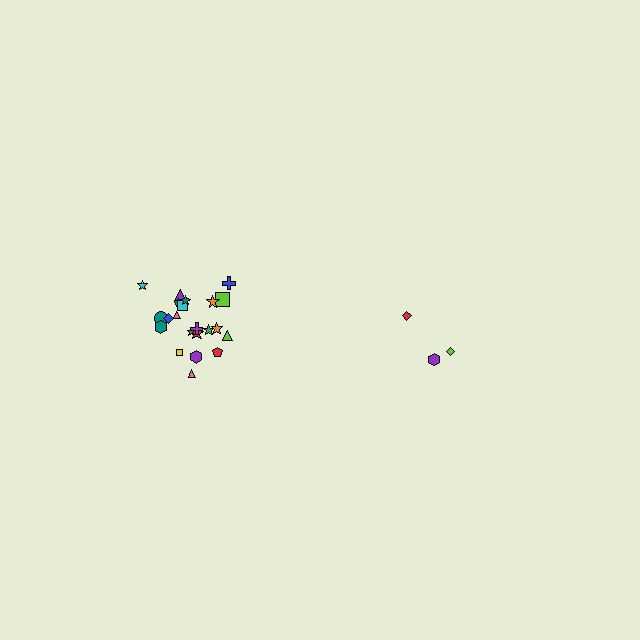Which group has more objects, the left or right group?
The left group.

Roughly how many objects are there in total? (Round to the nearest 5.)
Roughly 25 objects in total.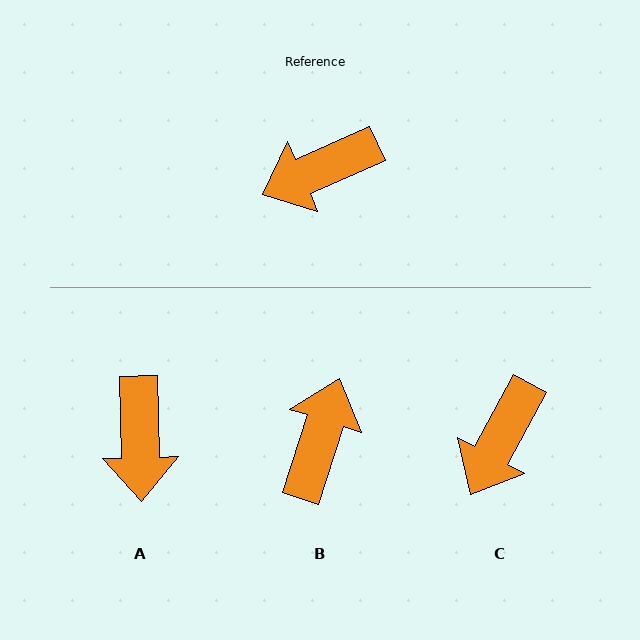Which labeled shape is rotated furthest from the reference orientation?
B, about 132 degrees away.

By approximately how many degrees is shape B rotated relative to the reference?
Approximately 132 degrees clockwise.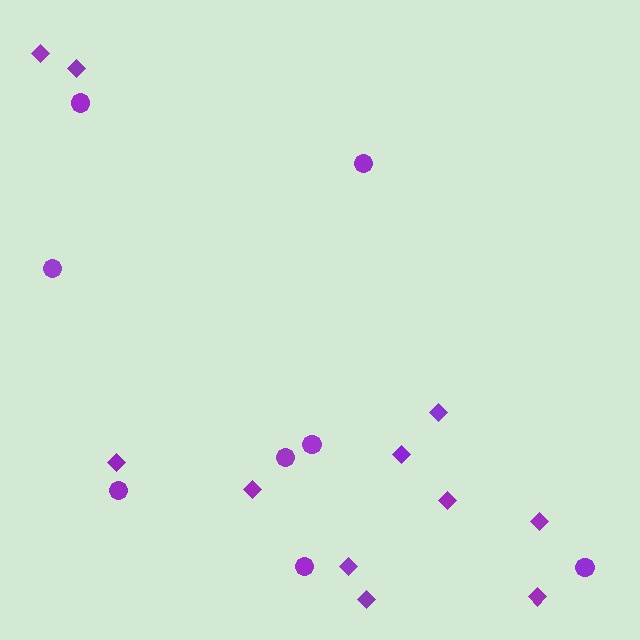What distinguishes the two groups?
There are 2 groups: one group of diamonds (11) and one group of circles (8).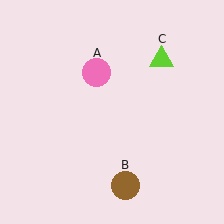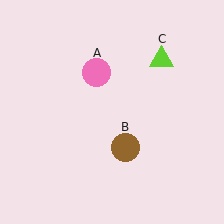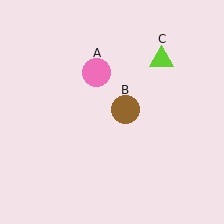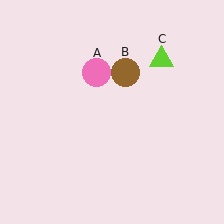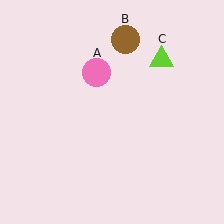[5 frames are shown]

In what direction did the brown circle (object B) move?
The brown circle (object B) moved up.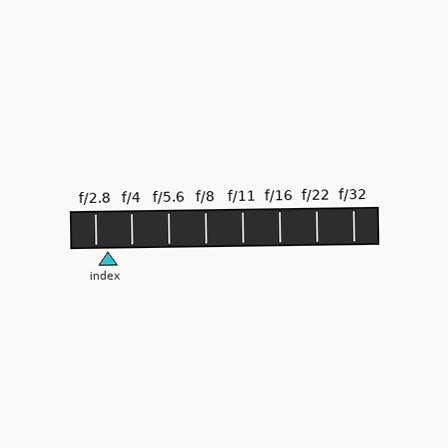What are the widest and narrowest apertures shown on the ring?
The widest aperture shown is f/2.8 and the narrowest is f/32.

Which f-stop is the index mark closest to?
The index mark is closest to f/2.8.